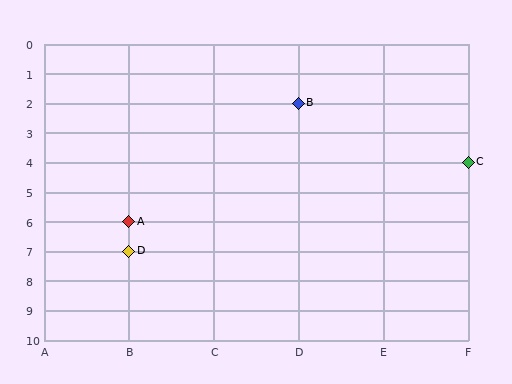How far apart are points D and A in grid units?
Points D and A are 1 row apart.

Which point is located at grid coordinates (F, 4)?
Point C is at (F, 4).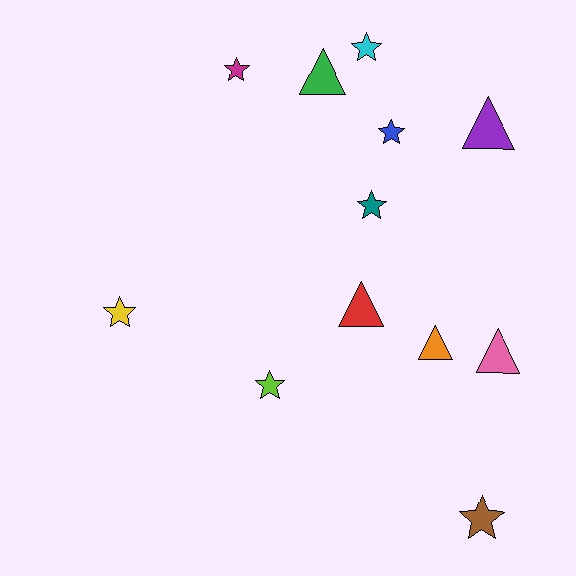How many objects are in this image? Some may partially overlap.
There are 12 objects.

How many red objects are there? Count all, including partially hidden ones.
There is 1 red object.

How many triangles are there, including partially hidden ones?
There are 5 triangles.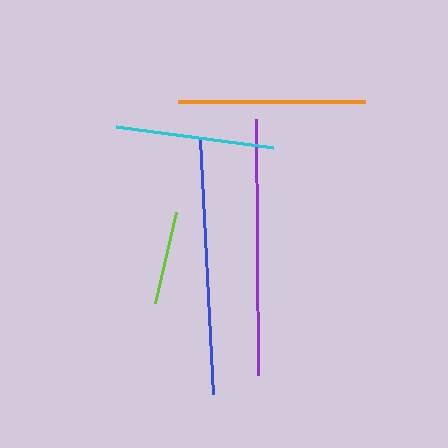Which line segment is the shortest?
The lime line is the shortest at approximately 94 pixels.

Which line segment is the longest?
The purple line is the longest at approximately 257 pixels.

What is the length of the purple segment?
The purple segment is approximately 257 pixels long.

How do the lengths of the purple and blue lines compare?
The purple and blue lines are approximately the same length.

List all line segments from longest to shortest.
From longest to shortest: purple, blue, orange, cyan, lime.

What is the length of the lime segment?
The lime segment is approximately 94 pixels long.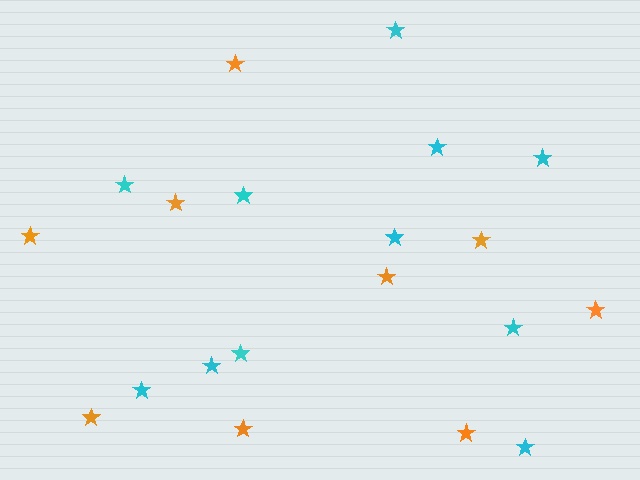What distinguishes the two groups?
There are 2 groups: one group of orange stars (9) and one group of cyan stars (11).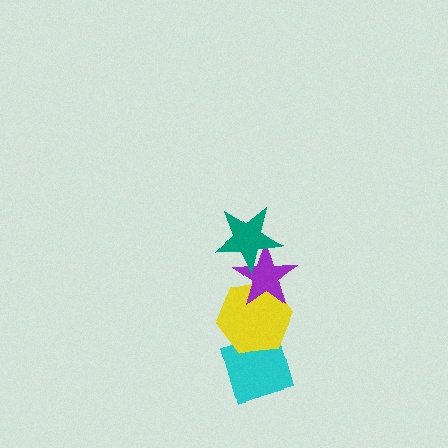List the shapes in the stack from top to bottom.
From top to bottom: the teal star, the purple star, the yellow hexagon, the cyan diamond.